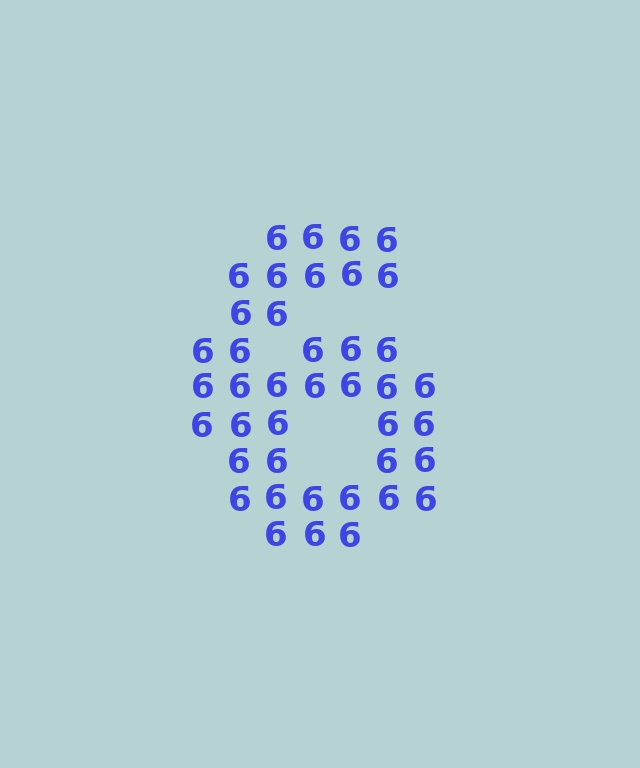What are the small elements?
The small elements are digit 6's.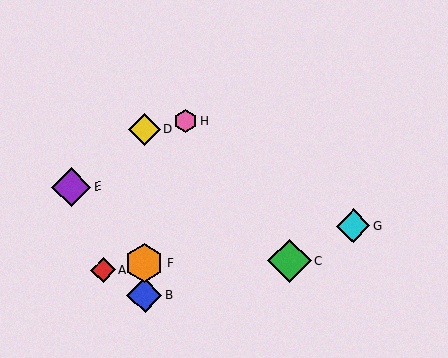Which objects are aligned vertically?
Objects B, D, F are aligned vertically.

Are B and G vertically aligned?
No, B is at x≈145 and G is at x≈353.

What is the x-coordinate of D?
Object D is at x≈144.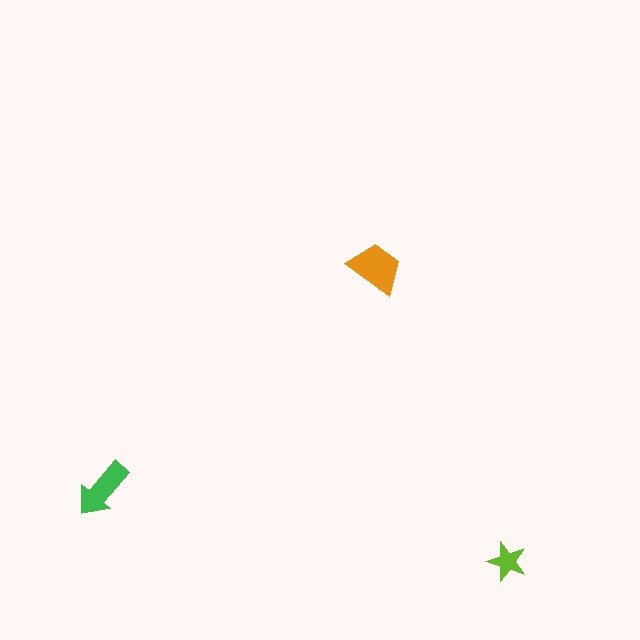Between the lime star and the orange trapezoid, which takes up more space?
The orange trapezoid.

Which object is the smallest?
The lime star.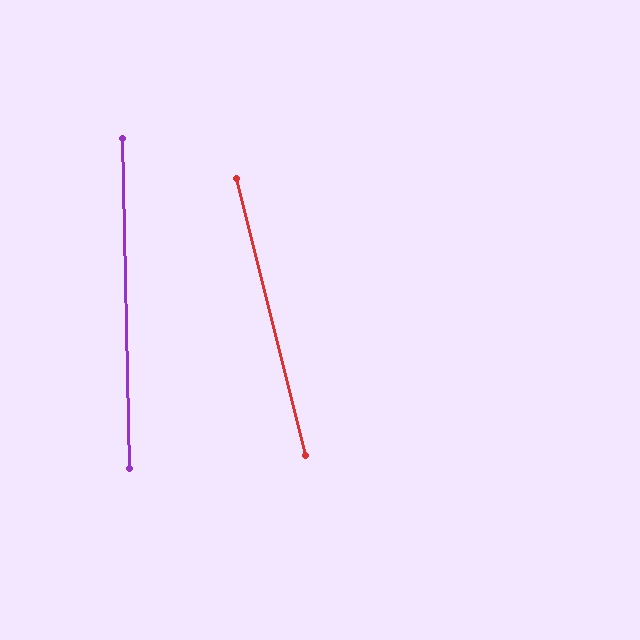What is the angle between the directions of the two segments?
Approximately 13 degrees.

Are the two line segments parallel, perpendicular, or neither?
Neither parallel nor perpendicular — they differ by about 13°.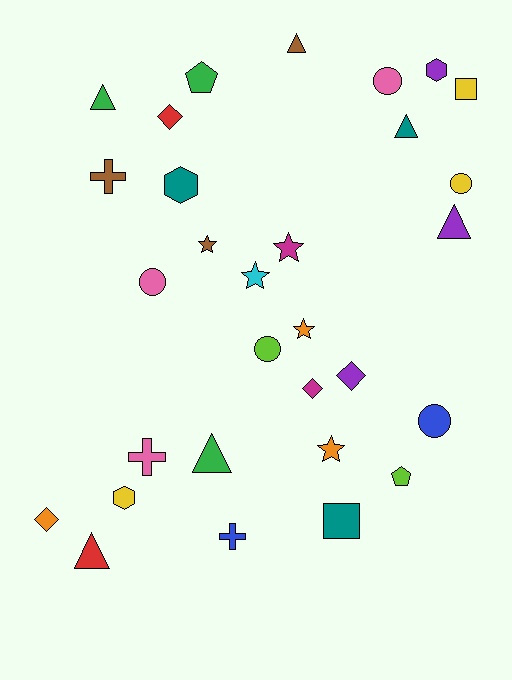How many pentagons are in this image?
There are 2 pentagons.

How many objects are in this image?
There are 30 objects.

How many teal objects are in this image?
There are 3 teal objects.